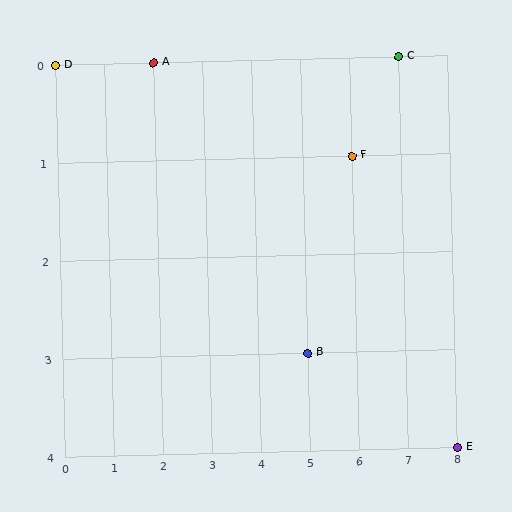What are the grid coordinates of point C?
Point C is at grid coordinates (7, 0).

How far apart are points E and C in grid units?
Points E and C are 1 column and 4 rows apart (about 4.1 grid units diagonally).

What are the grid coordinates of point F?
Point F is at grid coordinates (6, 1).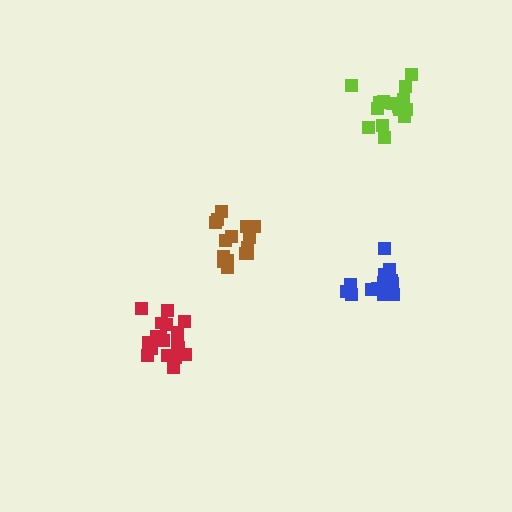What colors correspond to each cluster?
The clusters are colored: blue, brown, red, lime.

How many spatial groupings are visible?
There are 4 spatial groupings.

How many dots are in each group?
Group 1: 16 dots, Group 2: 15 dots, Group 3: 20 dots, Group 4: 16 dots (67 total).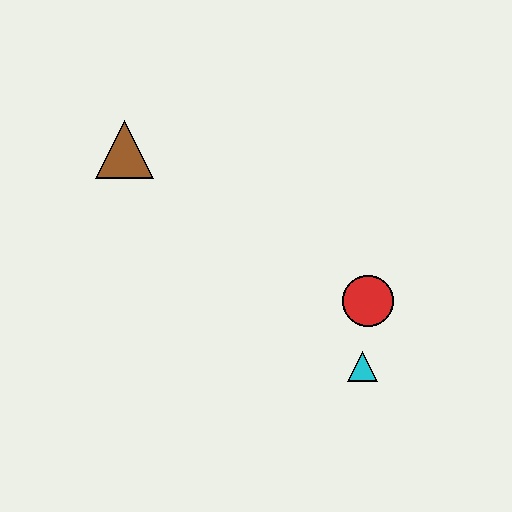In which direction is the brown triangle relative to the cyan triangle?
The brown triangle is to the left of the cyan triangle.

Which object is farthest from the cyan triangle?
The brown triangle is farthest from the cyan triangle.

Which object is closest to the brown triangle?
The red circle is closest to the brown triangle.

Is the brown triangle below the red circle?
No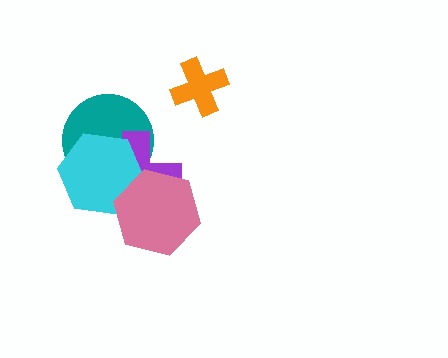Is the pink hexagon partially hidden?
No, no other shape covers it.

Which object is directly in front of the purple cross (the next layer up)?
The cyan hexagon is directly in front of the purple cross.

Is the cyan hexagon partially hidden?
Yes, it is partially covered by another shape.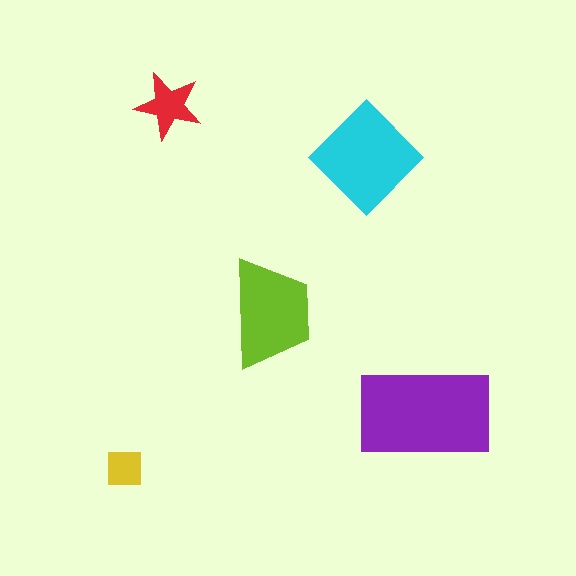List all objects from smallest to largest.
The yellow square, the red star, the lime trapezoid, the cyan diamond, the purple rectangle.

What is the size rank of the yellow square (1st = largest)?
5th.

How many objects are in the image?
There are 5 objects in the image.